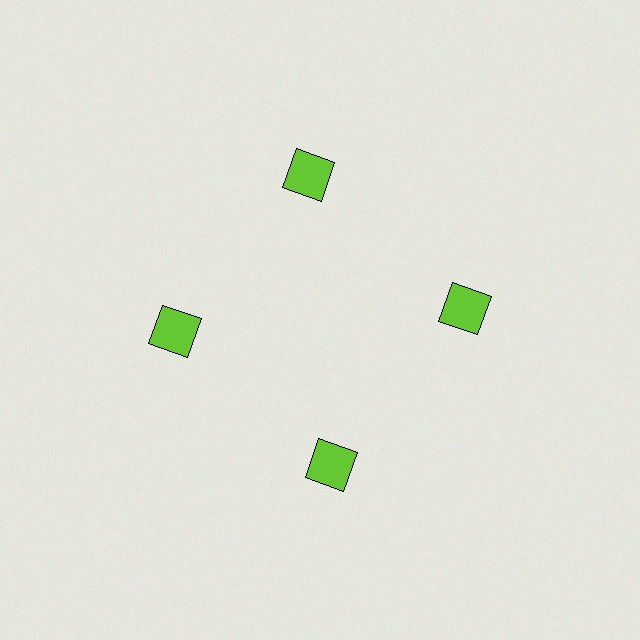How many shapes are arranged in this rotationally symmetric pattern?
There are 4 shapes, arranged in 4 groups of 1.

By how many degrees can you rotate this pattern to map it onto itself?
The pattern maps onto itself every 90 degrees of rotation.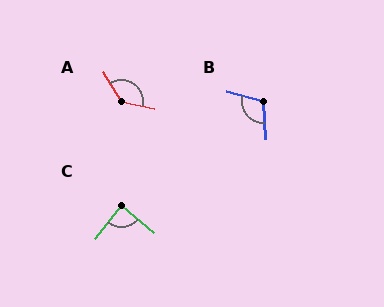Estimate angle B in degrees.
Approximately 108 degrees.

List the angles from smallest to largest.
C (88°), B (108°), A (131°).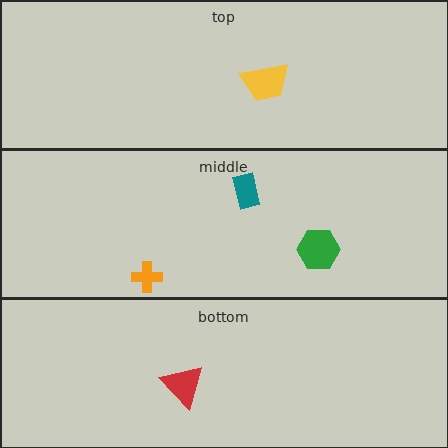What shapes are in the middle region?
The orange cross, the teal rectangle, the green hexagon.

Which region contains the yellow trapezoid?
The top region.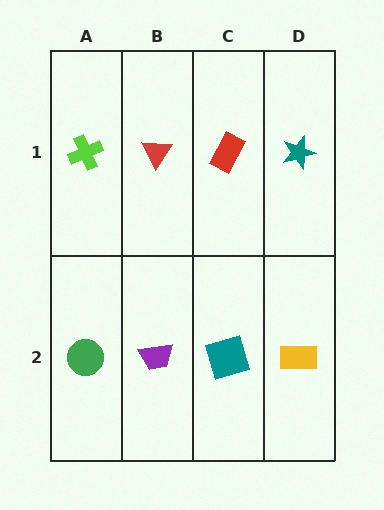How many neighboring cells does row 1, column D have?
2.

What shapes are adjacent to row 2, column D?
A teal star (row 1, column D), a teal square (row 2, column C).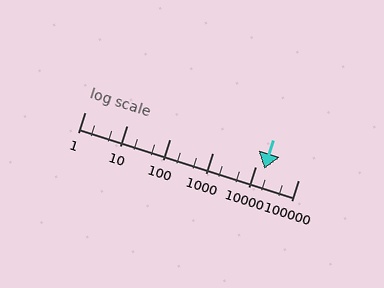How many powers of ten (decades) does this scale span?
The scale spans 5 decades, from 1 to 100000.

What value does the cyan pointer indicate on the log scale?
The pointer indicates approximately 16000.